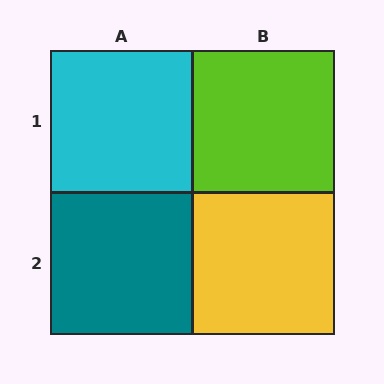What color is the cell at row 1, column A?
Cyan.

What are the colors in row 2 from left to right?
Teal, yellow.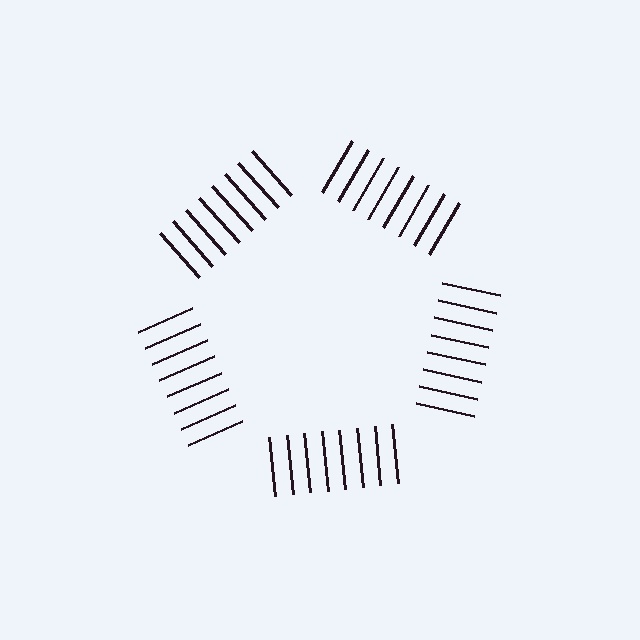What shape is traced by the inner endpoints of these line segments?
An illusory pentagon — the line segments terminate on its edges but no continuous stroke is drawn.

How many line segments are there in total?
40 — 8 along each of the 5 edges.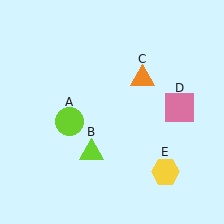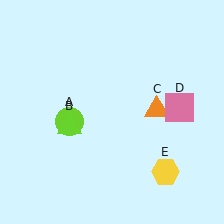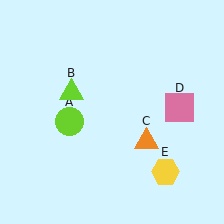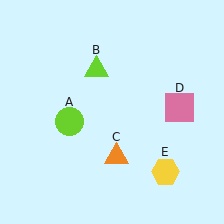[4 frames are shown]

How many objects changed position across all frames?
2 objects changed position: lime triangle (object B), orange triangle (object C).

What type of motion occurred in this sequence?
The lime triangle (object B), orange triangle (object C) rotated clockwise around the center of the scene.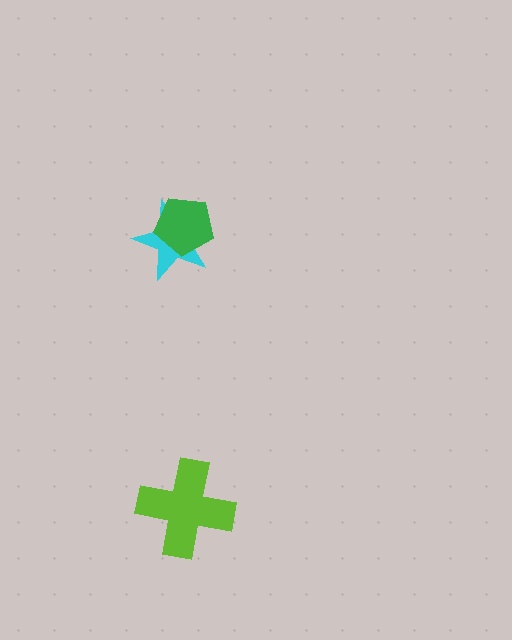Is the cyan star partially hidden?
Yes, it is partially covered by another shape.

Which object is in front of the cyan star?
The green pentagon is in front of the cyan star.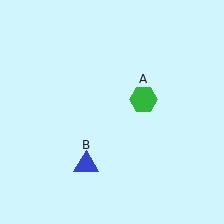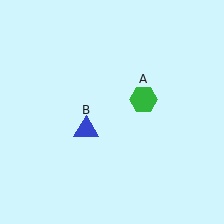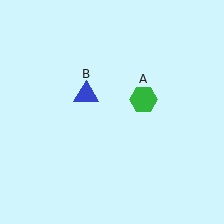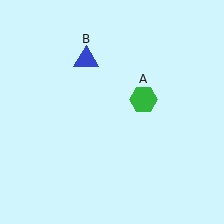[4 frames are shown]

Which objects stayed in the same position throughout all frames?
Green hexagon (object A) remained stationary.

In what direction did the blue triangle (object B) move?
The blue triangle (object B) moved up.